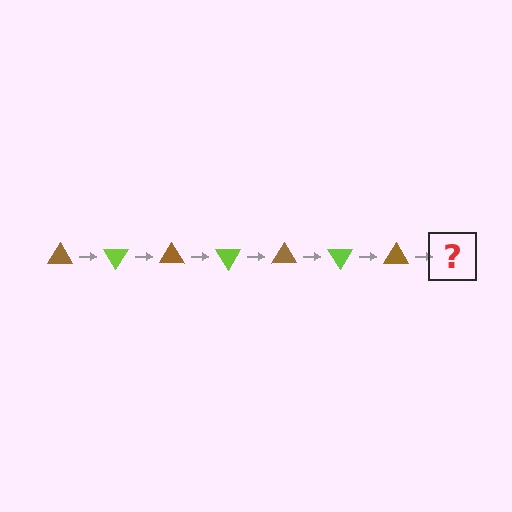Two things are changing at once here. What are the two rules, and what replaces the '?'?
The two rules are that it rotates 60 degrees each step and the color cycles through brown and lime. The '?' should be a lime triangle, rotated 420 degrees from the start.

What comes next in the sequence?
The next element should be a lime triangle, rotated 420 degrees from the start.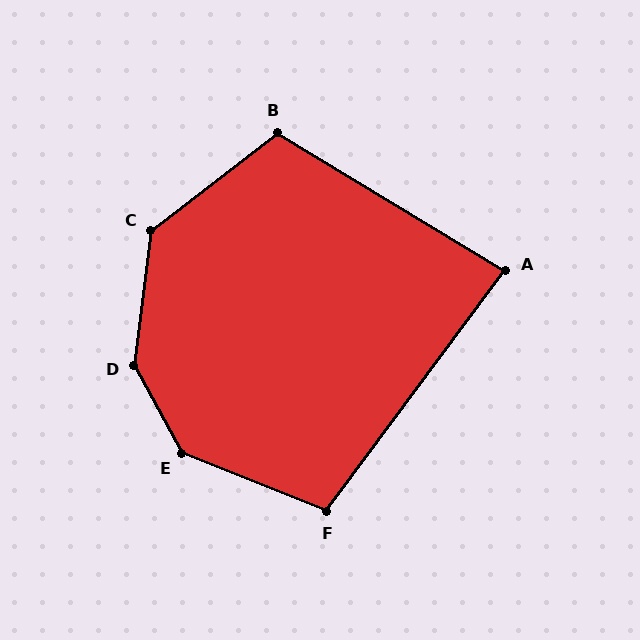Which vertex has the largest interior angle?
D, at approximately 144 degrees.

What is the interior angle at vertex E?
Approximately 141 degrees (obtuse).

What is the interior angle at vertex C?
Approximately 135 degrees (obtuse).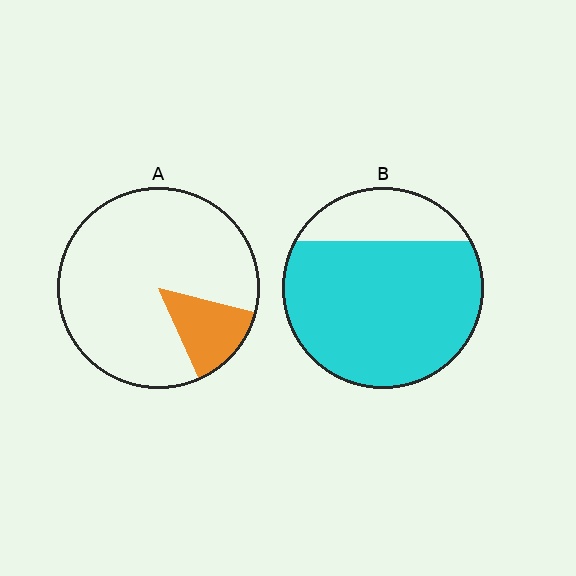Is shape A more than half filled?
No.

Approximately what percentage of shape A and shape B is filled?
A is approximately 15% and B is approximately 80%.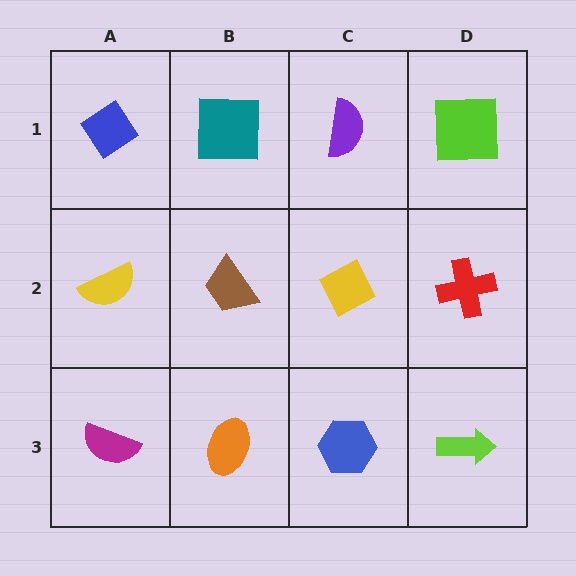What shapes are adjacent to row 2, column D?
A lime square (row 1, column D), a lime arrow (row 3, column D), a yellow diamond (row 2, column C).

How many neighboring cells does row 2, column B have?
4.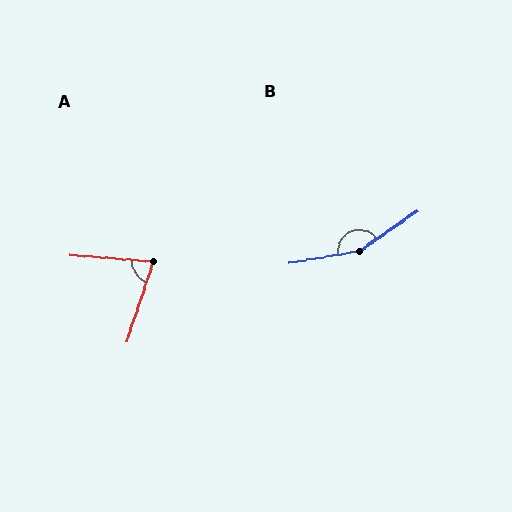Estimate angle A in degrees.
Approximately 76 degrees.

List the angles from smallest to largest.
A (76°), B (155°).